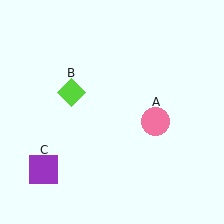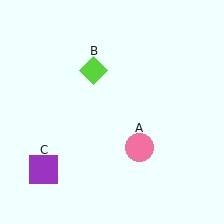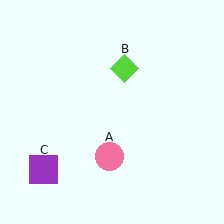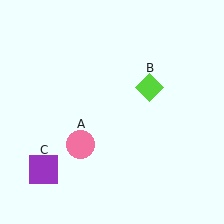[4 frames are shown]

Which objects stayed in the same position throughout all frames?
Purple square (object C) remained stationary.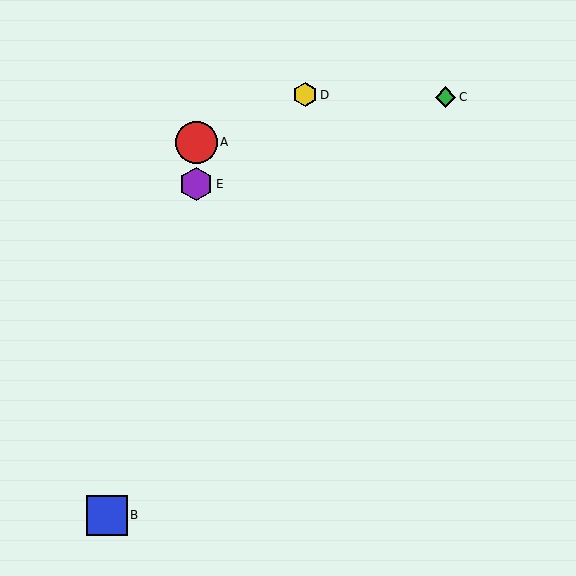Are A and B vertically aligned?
No, A is at x≈196 and B is at x≈107.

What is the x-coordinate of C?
Object C is at x≈446.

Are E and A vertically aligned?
Yes, both are at x≈196.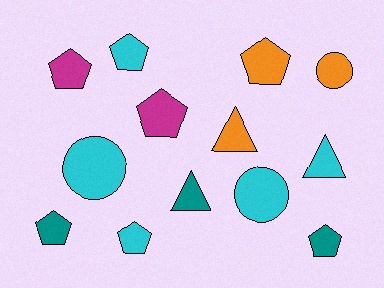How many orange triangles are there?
There is 1 orange triangle.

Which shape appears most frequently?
Pentagon, with 7 objects.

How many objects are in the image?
There are 13 objects.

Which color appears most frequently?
Cyan, with 5 objects.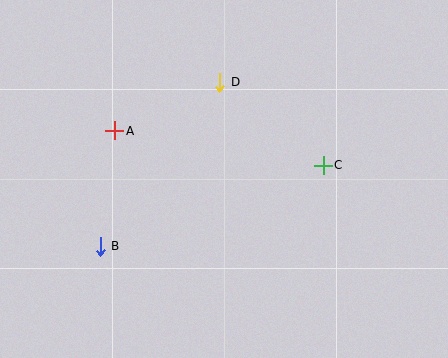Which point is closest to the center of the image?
Point D at (220, 82) is closest to the center.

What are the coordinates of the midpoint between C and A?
The midpoint between C and A is at (219, 148).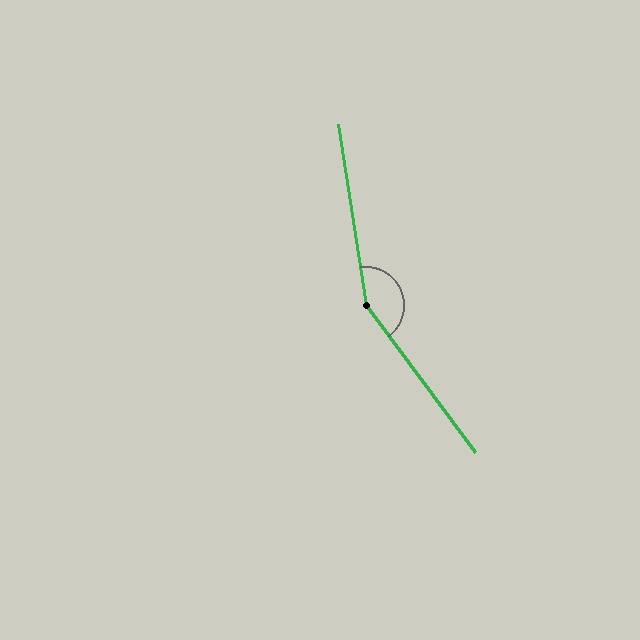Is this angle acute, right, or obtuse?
It is obtuse.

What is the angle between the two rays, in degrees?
Approximately 152 degrees.